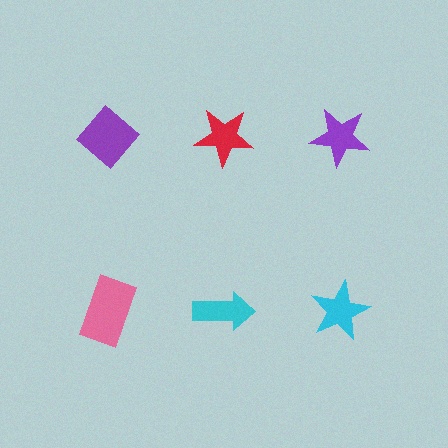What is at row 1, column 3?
A purple star.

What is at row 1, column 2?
A red star.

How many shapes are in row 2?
3 shapes.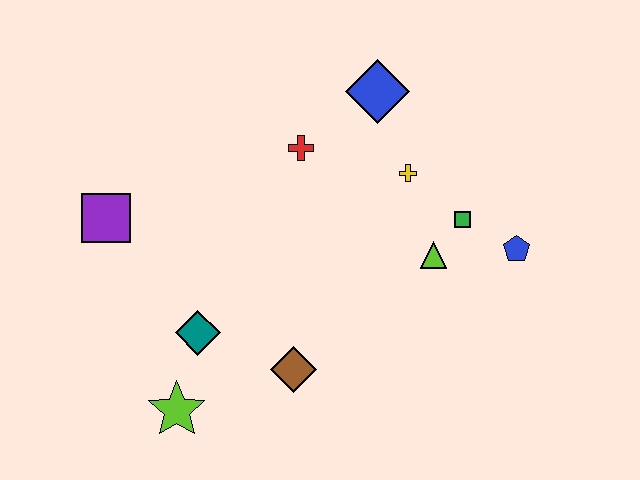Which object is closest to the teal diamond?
The lime star is closest to the teal diamond.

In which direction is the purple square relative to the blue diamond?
The purple square is to the left of the blue diamond.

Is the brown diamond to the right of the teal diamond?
Yes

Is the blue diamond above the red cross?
Yes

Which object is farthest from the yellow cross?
The lime star is farthest from the yellow cross.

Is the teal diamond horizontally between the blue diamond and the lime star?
Yes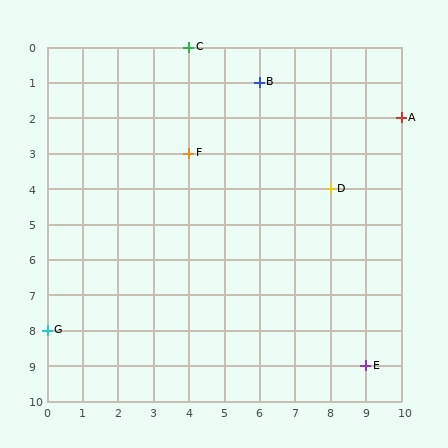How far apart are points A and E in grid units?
Points A and E are 1 column and 7 rows apart (about 7.1 grid units diagonally).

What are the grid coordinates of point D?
Point D is at grid coordinates (8, 4).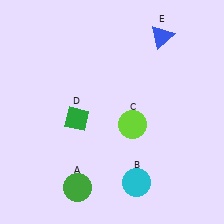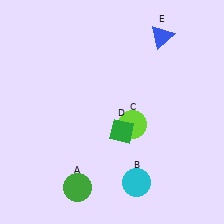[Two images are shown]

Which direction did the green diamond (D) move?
The green diamond (D) moved right.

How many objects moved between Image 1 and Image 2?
1 object moved between the two images.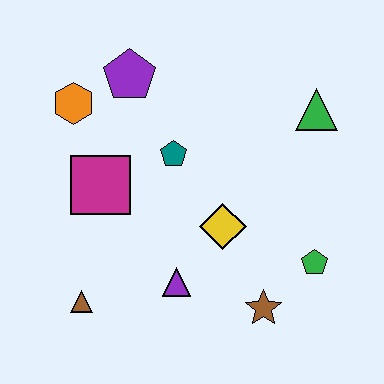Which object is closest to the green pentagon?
The brown star is closest to the green pentagon.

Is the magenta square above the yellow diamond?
Yes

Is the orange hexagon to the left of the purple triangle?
Yes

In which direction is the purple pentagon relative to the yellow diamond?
The purple pentagon is above the yellow diamond.